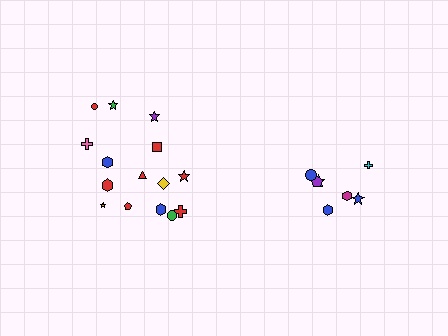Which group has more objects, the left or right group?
The left group.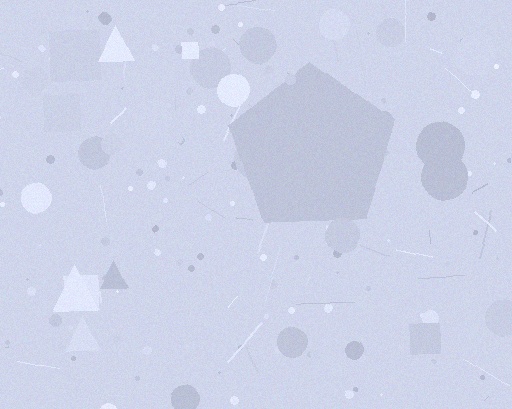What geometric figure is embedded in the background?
A pentagon is embedded in the background.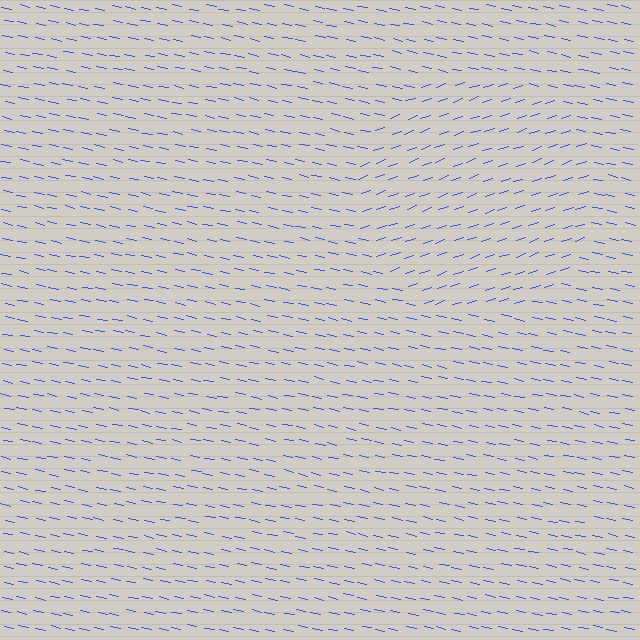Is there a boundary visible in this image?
Yes, there is a texture boundary formed by a change in line orientation.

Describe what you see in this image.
The image is filled with small blue line segments. A circle region in the image has lines oriented differently from the surrounding lines, creating a visible texture boundary.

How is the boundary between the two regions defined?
The boundary is defined purely by a change in line orientation (approximately 30 degrees difference). All lines are the same color and thickness.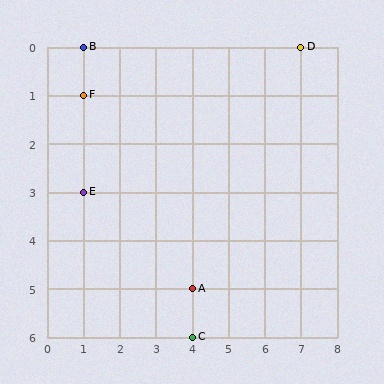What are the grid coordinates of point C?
Point C is at grid coordinates (4, 6).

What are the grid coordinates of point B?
Point B is at grid coordinates (1, 0).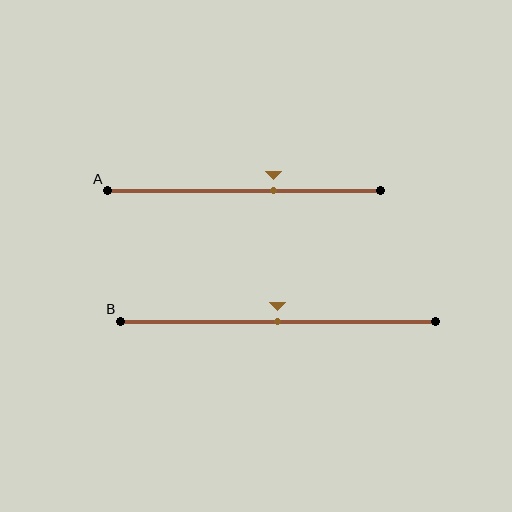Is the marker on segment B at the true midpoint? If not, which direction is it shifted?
Yes, the marker on segment B is at the true midpoint.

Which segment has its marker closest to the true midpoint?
Segment B has its marker closest to the true midpoint.